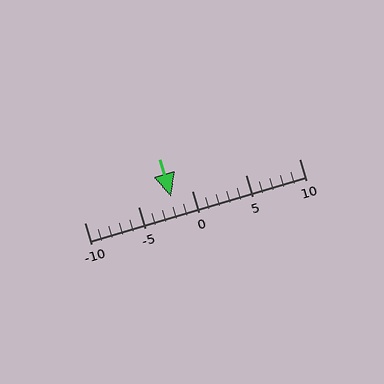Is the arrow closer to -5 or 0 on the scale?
The arrow is closer to 0.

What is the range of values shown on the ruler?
The ruler shows values from -10 to 10.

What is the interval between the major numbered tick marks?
The major tick marks are spaced 5 units apart.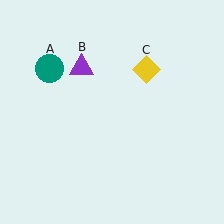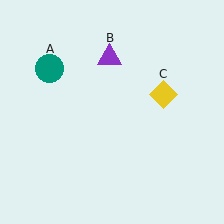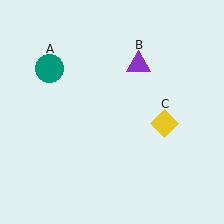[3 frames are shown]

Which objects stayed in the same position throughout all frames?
Teal circle (object A) remained stationary.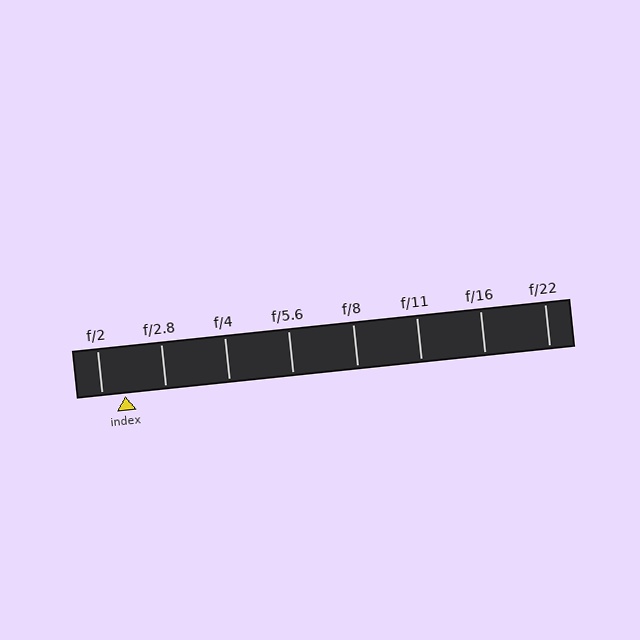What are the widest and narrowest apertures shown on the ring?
The widest aperture shown is f/2 and the narrowest is f/22.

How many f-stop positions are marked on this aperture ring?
There are 8 f-stop positions marked.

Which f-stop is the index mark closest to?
The index mark is closest to f/2.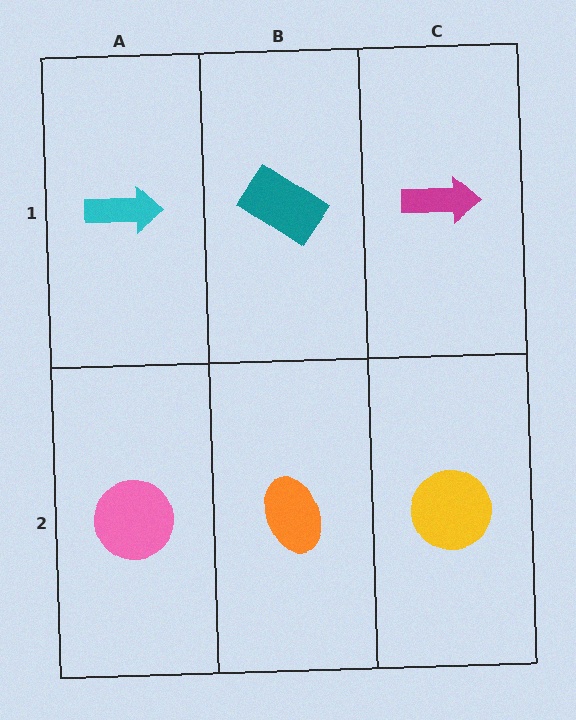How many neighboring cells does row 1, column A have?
2.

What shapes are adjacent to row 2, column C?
A magenta arrow (row 1, column C), an orange ellipse (row 2, column B).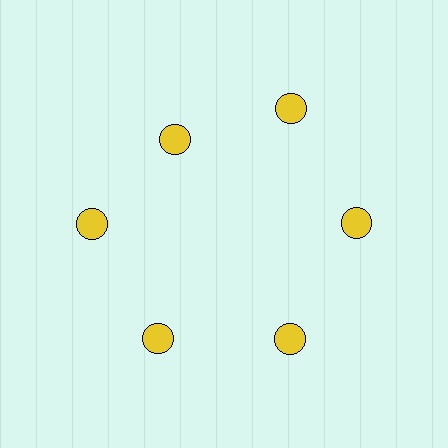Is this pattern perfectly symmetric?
No. The 6 yellow circles are arranged in a ring, but one element near the 11 o'clock position is pulled inward toward the center, breaking the 6-fold rotational symmetry.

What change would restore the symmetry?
The symmetry would be restored by moving it outward, back onto the ring so that all 6 circles sit at equal angles and equal distance from the center.